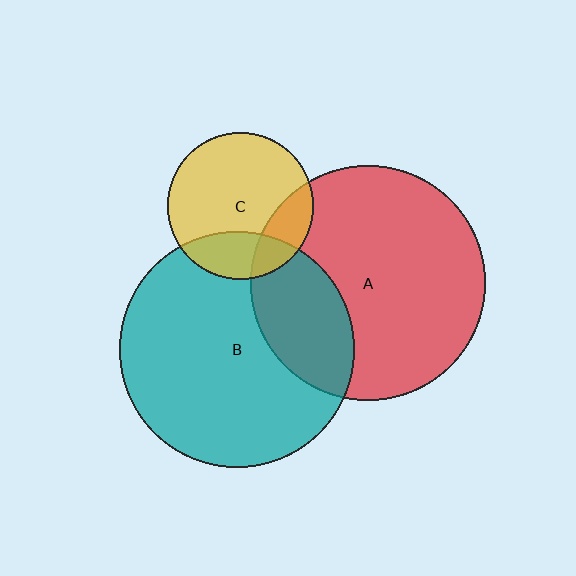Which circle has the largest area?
Circle B (teal).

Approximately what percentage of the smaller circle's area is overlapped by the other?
Approximately 20%.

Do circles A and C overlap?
Yes.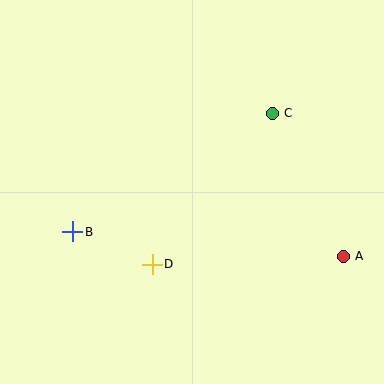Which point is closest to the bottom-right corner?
Point A is closest to the bottom-right corner.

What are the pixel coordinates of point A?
Point A is at (343, 256).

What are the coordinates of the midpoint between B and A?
The midpoint between B and A is at (208, 244).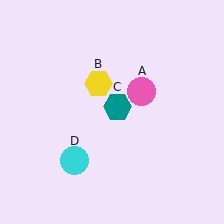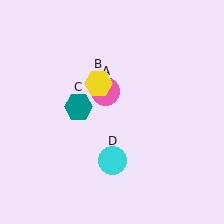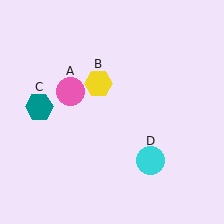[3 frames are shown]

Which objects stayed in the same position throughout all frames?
Yellow hexagon (object B) remained stationary.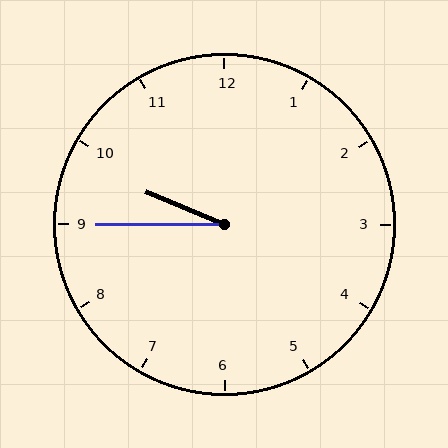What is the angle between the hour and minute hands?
Approximately 22 degrees.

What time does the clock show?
9:45.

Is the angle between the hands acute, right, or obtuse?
It is acute.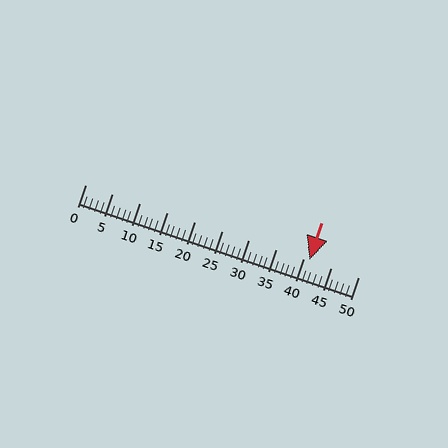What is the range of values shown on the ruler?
The ruler shows values from 0 to 50.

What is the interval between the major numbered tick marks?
The major tick marks are spaced 5 units apart.